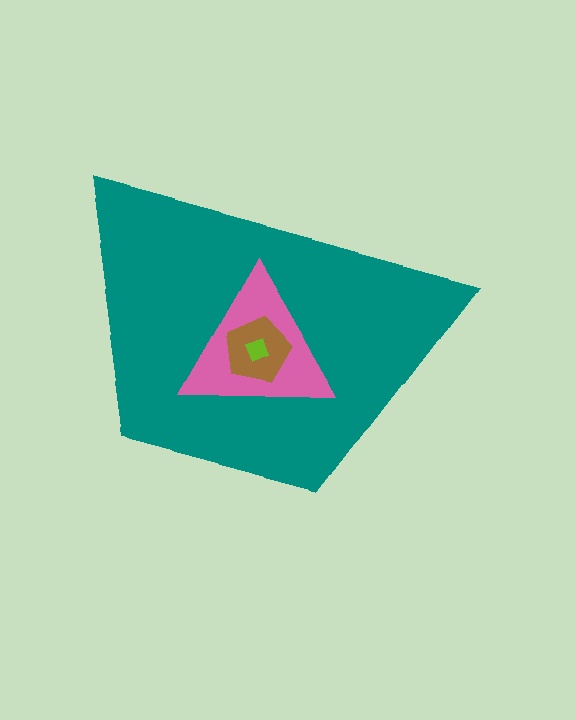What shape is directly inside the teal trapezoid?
The pink triangle.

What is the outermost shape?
The teal trapezoid.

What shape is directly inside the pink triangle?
The brown pentagon.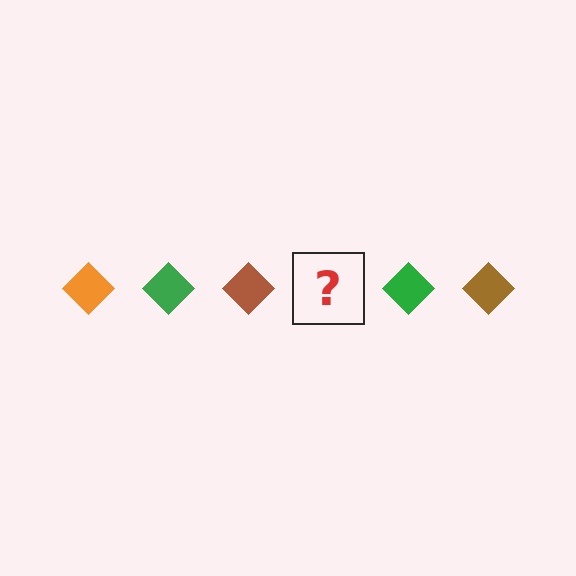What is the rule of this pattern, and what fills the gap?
The rule is that the pattern cycles through orange, green, brown diamonds. The gap should be filled with an orange diamond.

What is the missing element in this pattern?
The missing element is an orange diamond.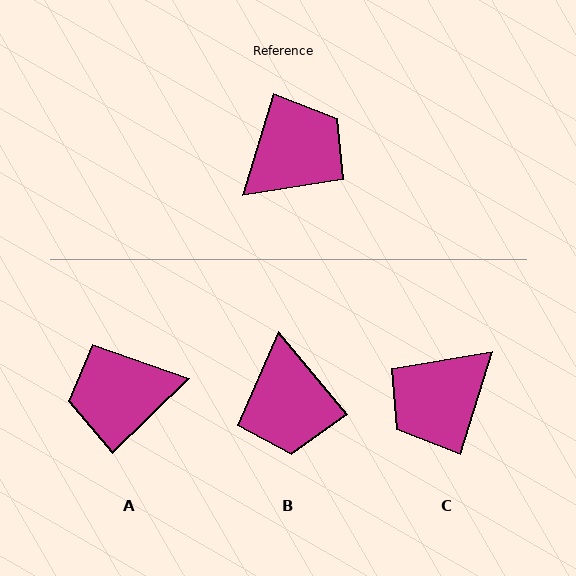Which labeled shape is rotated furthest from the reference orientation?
C, about 180 degrees away.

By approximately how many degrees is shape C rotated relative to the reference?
Approximately 180 degrees counter-clockwise.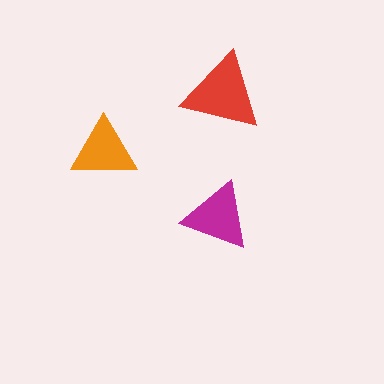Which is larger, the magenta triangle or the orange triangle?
The magenta one.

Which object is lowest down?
The magenta triangle is bottommost.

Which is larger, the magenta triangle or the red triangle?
The red one.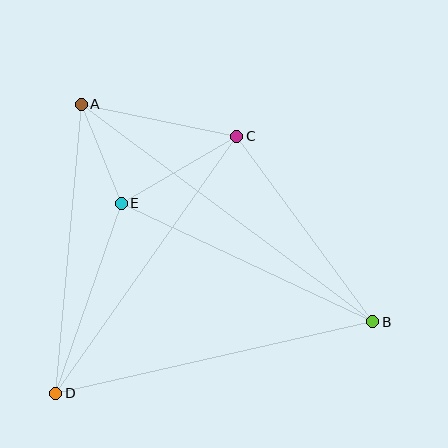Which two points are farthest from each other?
Points A and B are farthest from each other.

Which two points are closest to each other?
Points A and E are closest to each other.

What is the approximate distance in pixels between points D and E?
The distance between D and E is approximately 201 pixels.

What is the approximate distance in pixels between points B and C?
The distance between B and C is approximately 230 pixels.